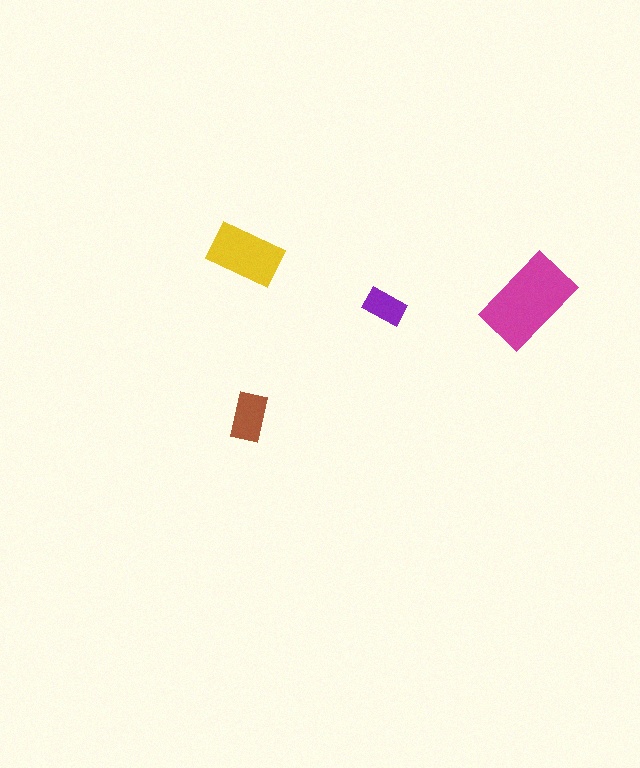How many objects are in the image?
There are 4 objects in the image.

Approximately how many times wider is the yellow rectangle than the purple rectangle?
About 1.5 times wider.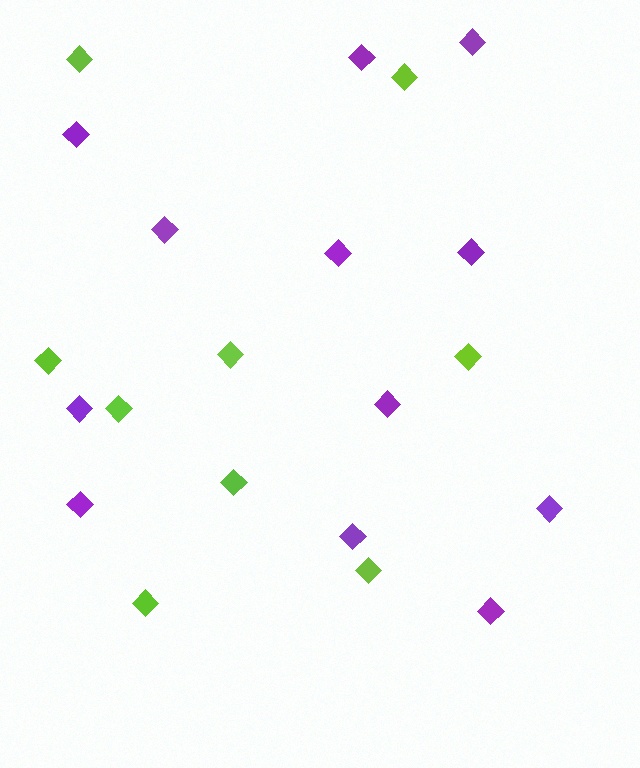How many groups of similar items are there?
There are 2 groups: one group of purple diamonds (12) and one group of lime diamonds (9).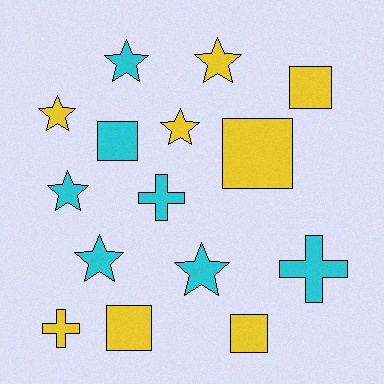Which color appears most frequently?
Yellow, with 8 objects.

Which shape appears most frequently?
Star, with 7 objects.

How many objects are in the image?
There are 15 objects.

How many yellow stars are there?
There are 3 yellow stars.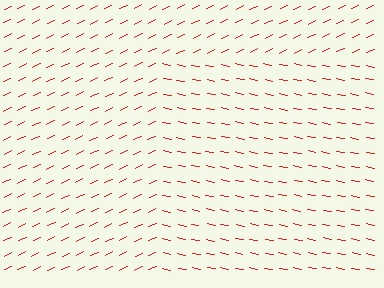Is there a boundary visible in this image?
Yes, there is a texture boundary formed by a change in line orientation.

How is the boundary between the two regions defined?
The boundary is defined purely by a change in line orientation (approximately 35 degrees difference). All lines are the same color and thickness.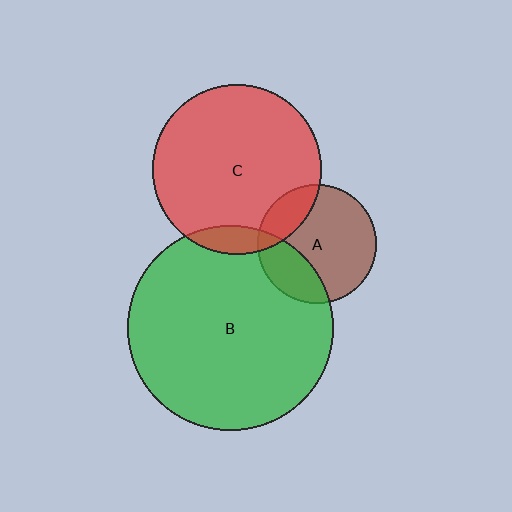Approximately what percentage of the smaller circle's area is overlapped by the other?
Approximately 10%.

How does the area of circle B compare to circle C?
Approximately 1.5 times.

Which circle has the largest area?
Circle B (green).